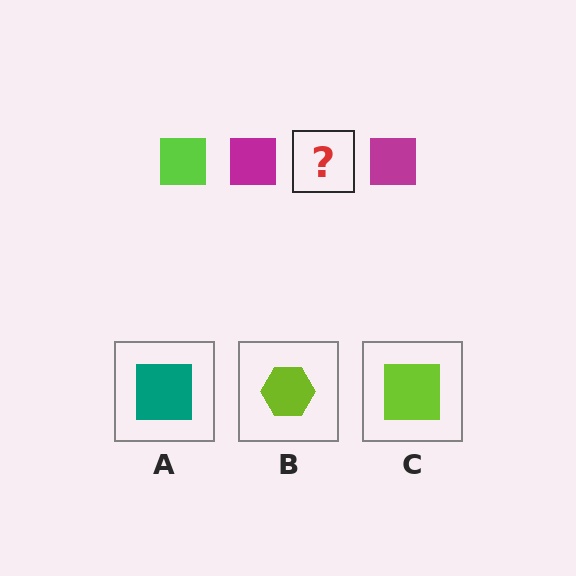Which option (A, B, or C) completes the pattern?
C.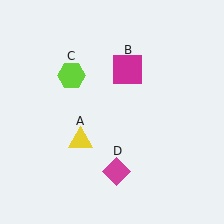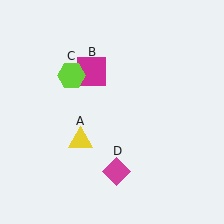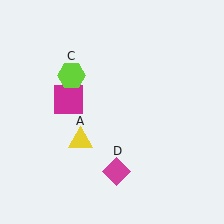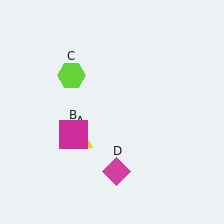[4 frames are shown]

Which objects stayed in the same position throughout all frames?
Yellow triangle (object A) and lime hexagon (object C) and magenta diamond (object D) remained stationary.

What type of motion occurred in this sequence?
The magenta square (object B) rotated counterclockwise around the center of the scene.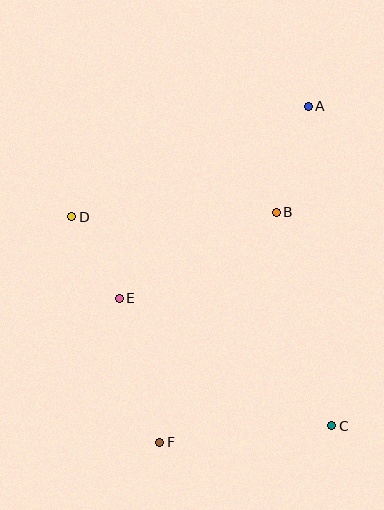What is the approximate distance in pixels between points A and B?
The distance between A and B is approximately 111 pixels.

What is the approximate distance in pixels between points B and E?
The distance between B and E is approximately 179 pixels.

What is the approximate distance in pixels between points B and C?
The distance between B and C is approximately 220 pixels.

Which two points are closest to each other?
Points D and E are closest to each other.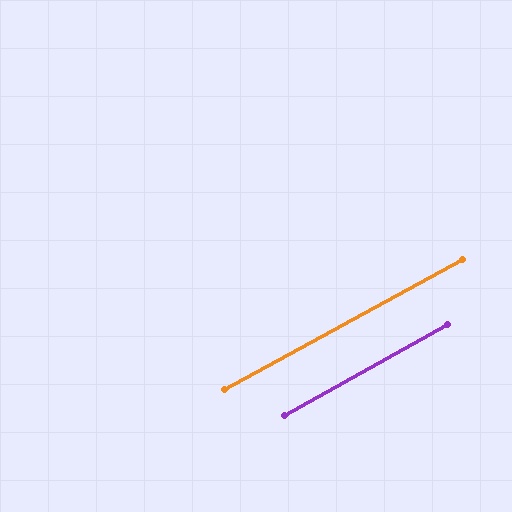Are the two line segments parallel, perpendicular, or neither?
Parallel — their directions differ by only 0.5°.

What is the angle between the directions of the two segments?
Approximately 1 degree.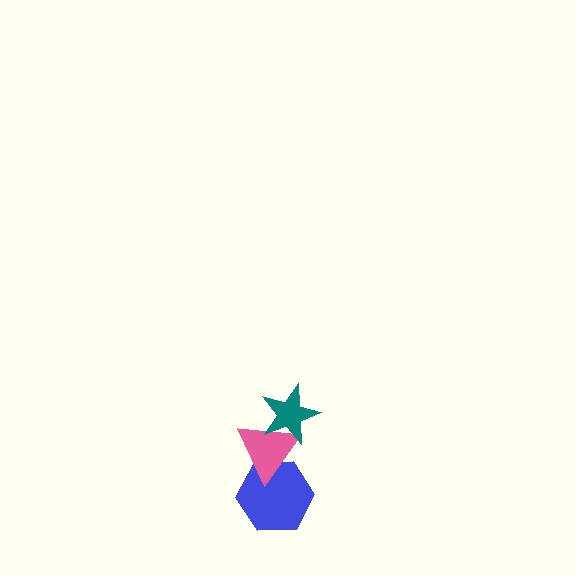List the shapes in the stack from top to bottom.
From top to bottom: the teal star, the pink triangle, the blue hexagon.